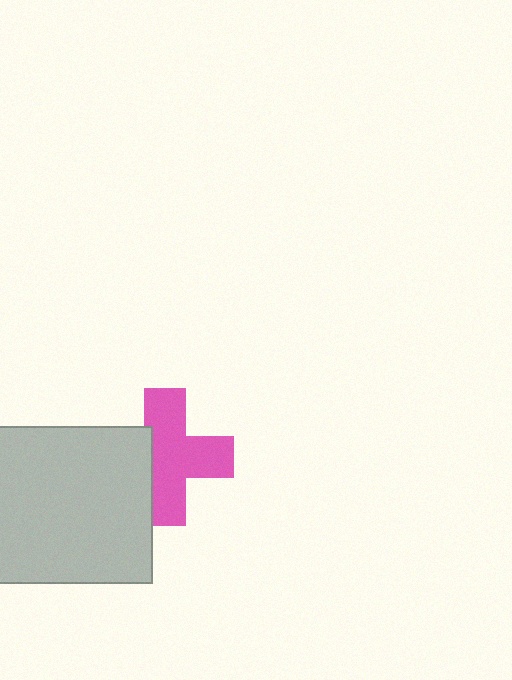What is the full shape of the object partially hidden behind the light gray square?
The partially hidden object is a pink cross.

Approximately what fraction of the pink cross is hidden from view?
Roughly 31% of the pink cross is hidden behind the light gray square.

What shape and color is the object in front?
The object in front is a light gray square.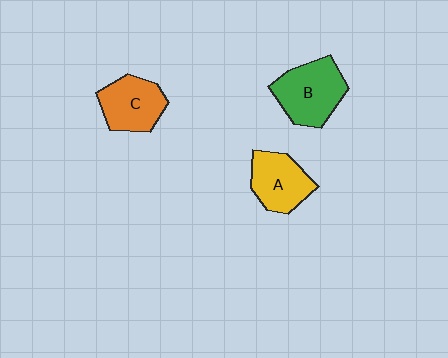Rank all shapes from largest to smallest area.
From largest to smallest: B (green), C (orange), A (yellow).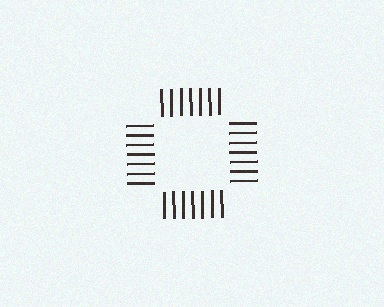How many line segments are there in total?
28 — 7 along each of the 4 edges.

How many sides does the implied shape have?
4 sides — the line-ends trace a square.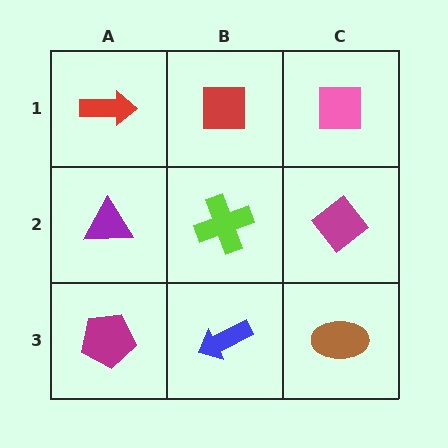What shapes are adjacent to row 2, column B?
A red square (row 1, column B), a blue arrow (row 3, column B), a purple triangle (row 2, column A), a magenta diamond (row 2, column C).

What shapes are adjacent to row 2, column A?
A red arrow (row 1, column A), a magenta pentagon (row 3, column A), a lime cross (row 2, column B).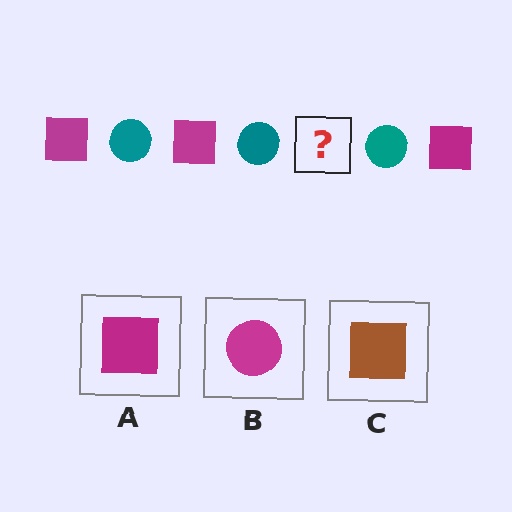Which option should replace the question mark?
Option A.